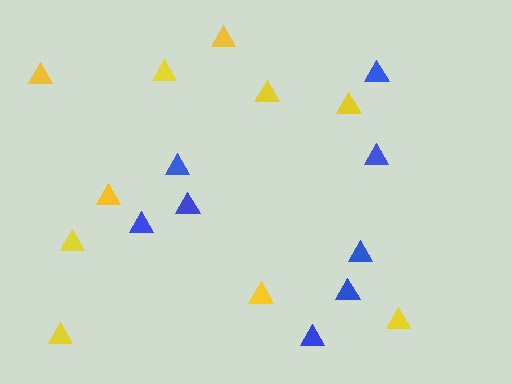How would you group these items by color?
There are 2 groups: one group of yellow triangles (10) and one group of blue triangles (8).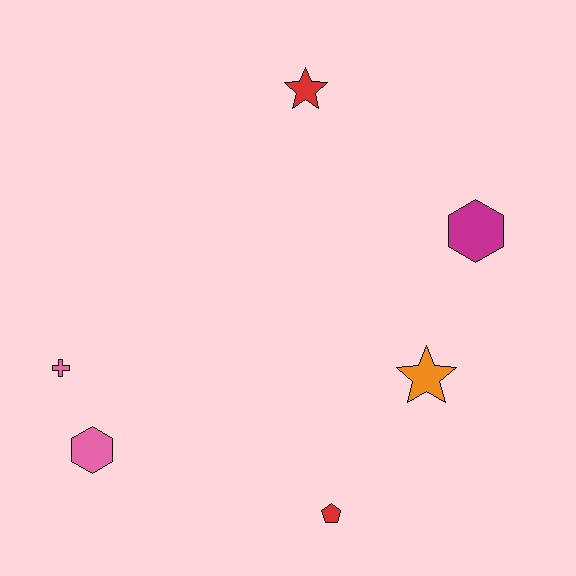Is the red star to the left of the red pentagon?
Yes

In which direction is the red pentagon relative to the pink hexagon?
The red pentagon is to the right of the pink hexagon.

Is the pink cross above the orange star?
Yes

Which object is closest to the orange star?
The magenta hexagon is closest to the orange star.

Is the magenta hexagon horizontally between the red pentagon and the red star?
No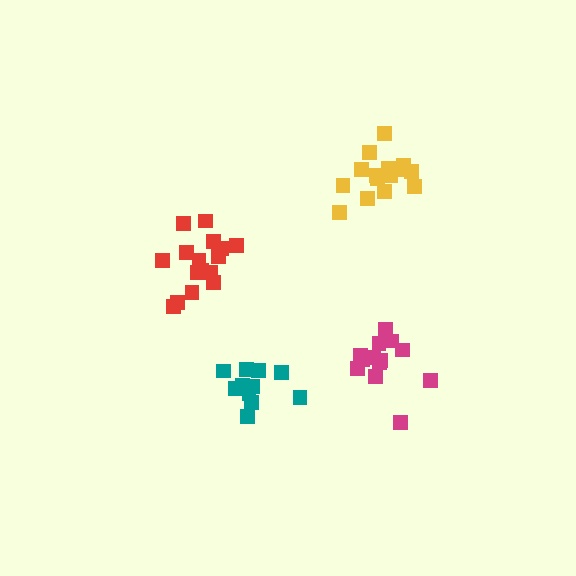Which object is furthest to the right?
The magenta cluster is rightmost.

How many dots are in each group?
Group 1: 13 dots, Group 2: 11 dots, Group 3: 15 dots, Group 4: 16 dots (55 total).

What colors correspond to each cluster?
The clusters are colored: magenta, teal, yellow, red.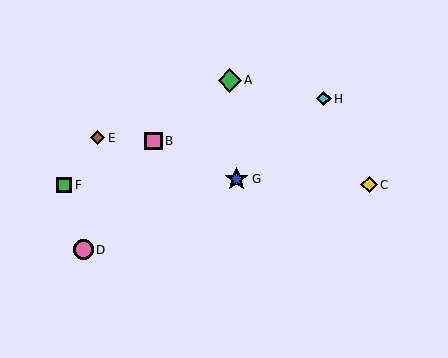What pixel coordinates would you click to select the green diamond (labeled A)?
Click at (230, 80) to select the green diamond A.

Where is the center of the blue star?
The center of the blue star is at (237, 179).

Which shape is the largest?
The blue star (labeled G) is the largest.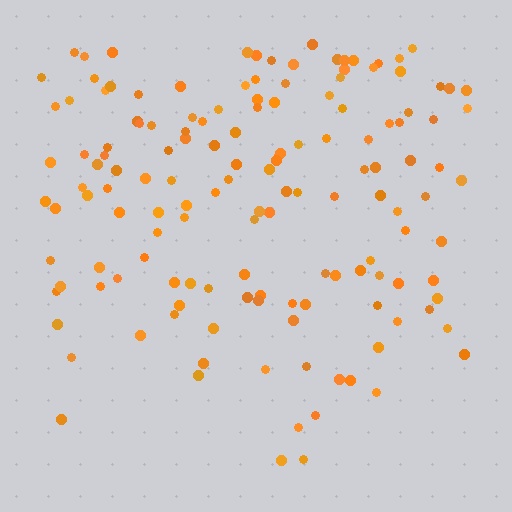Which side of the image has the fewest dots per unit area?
The bottom.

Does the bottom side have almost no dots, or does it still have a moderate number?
Still a moderate number, just noticeably fewer than the top.